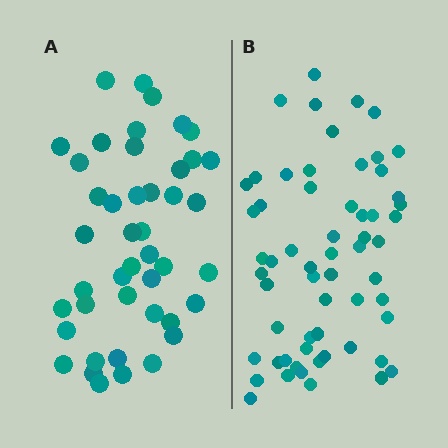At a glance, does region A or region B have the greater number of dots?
Region B (the right region) has more dots.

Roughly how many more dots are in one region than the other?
Region B has approximately 15 more dots than region A.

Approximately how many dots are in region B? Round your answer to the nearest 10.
About 60 dots.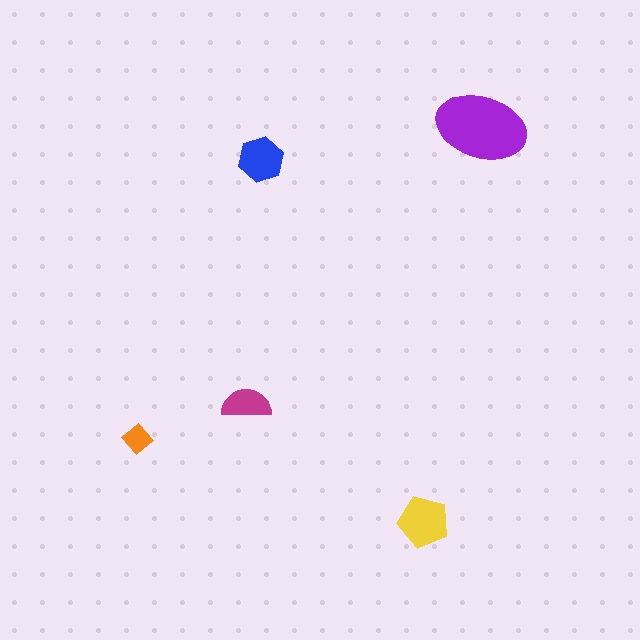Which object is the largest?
The purple ellipse.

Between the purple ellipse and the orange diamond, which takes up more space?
The purple ellipse.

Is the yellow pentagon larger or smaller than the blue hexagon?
Larger.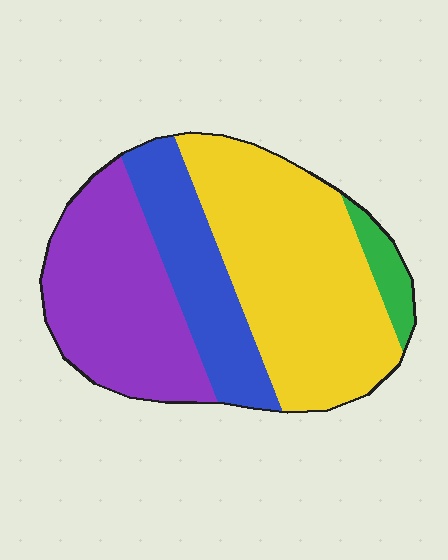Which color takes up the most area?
Yellow, at roughly 45%.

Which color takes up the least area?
Green, at roughly 5%.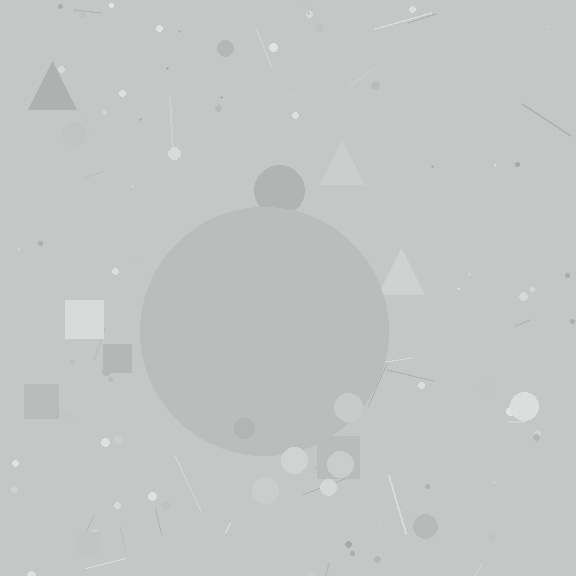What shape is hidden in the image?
A circle is hidden in the image.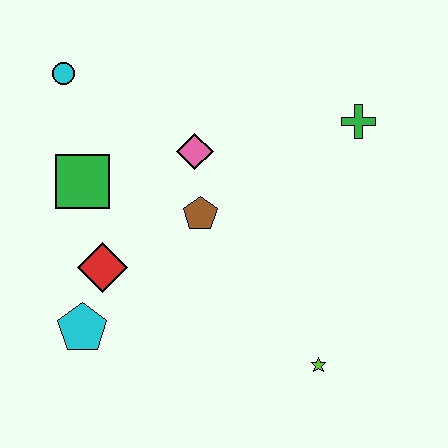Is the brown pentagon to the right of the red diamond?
Yes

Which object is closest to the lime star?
The brown pentagon is closest to the lime star.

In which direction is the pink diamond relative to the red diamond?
The pink diamond is above the red diamond.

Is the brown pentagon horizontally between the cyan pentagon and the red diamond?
No